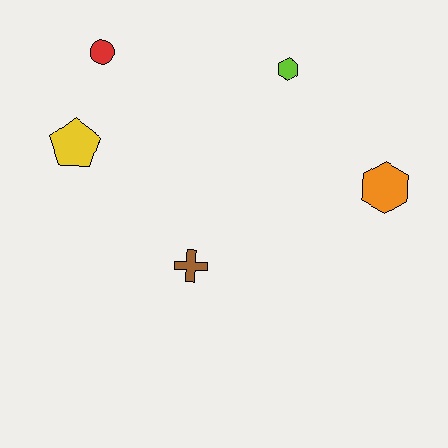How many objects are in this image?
There are 5 objects.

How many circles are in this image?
There is 1 circle.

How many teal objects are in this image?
There are no teal objects.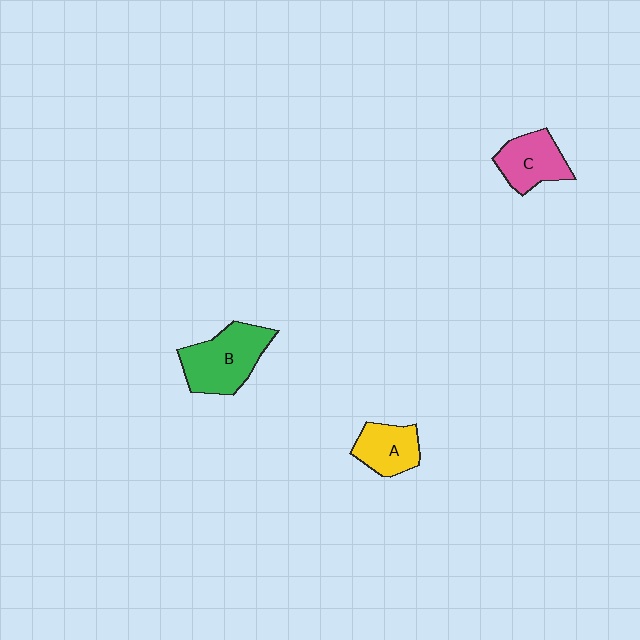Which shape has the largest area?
Shape B (green).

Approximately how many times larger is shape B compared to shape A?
Approximately 1.6 times.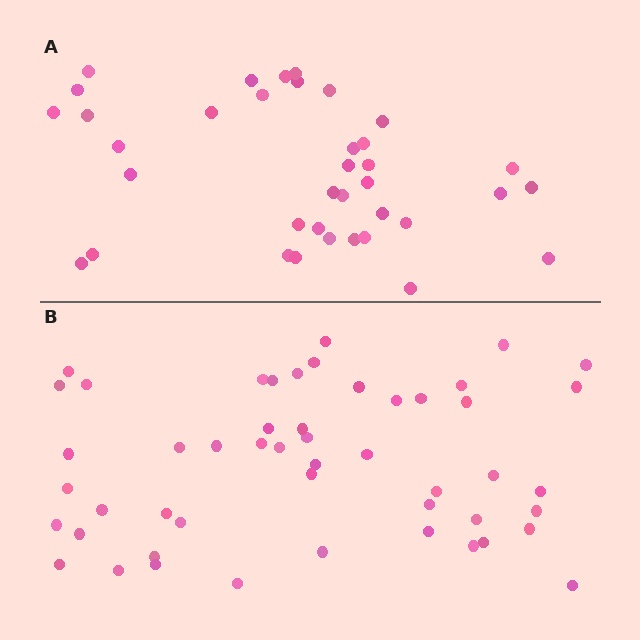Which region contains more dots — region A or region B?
Region B (the bottom region) has more dots.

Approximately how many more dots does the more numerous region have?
Region B has approximately 15 more dots than region A.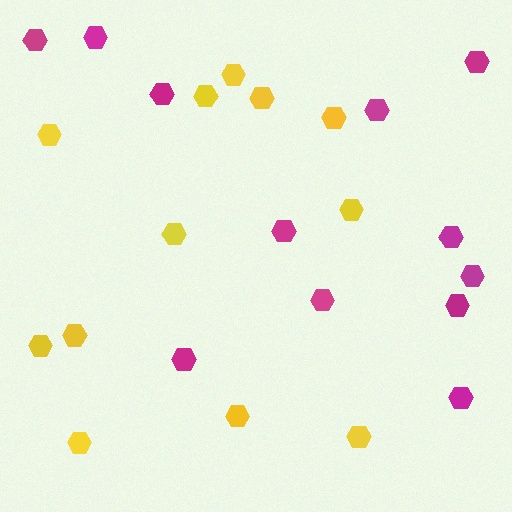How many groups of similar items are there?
There are 2 groups: one group of yellow hexagons (12) and one group of magenta hexagons (12).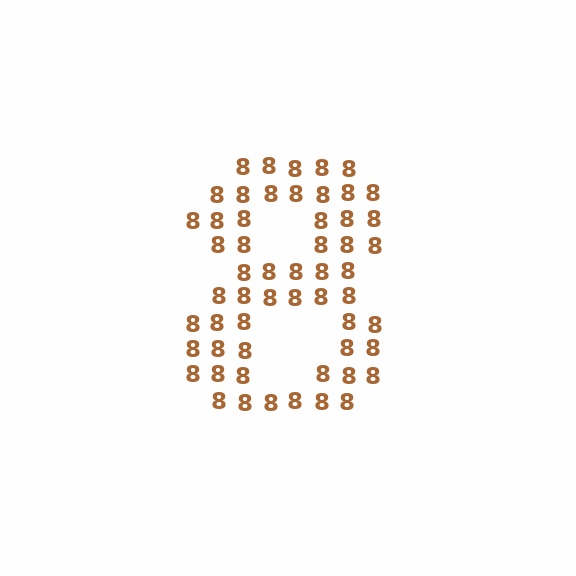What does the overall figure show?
The overall figure shows the digit 8.